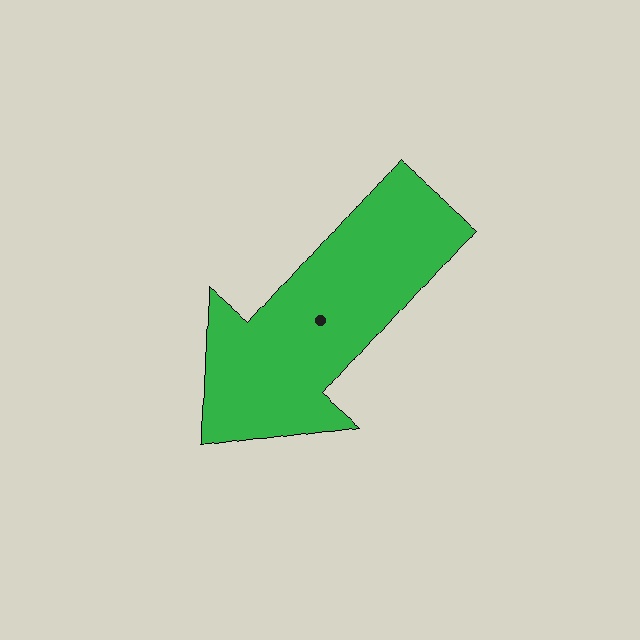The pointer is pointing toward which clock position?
Roughly 7 o'clock.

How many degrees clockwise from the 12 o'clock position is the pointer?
Approximately 221 degrees.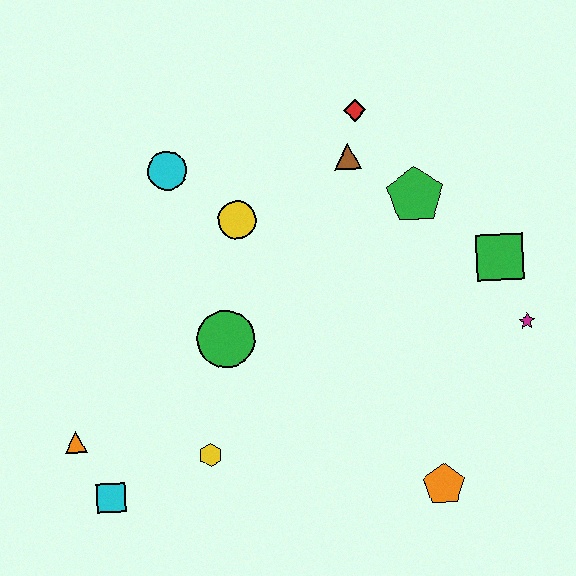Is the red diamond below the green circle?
No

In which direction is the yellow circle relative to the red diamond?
The yellow circle is to the left of the red diamond.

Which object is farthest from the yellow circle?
The orange pentagon is farthest from the yellow circle.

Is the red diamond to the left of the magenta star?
Yes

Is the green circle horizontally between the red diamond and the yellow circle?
No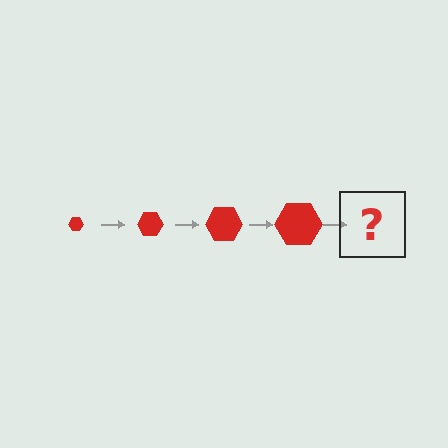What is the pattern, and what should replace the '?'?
The pattern is that the hexagon gets progressively larger each step. The '?' should be a red hexagon, larger than the previous one.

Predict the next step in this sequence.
The next step is a red hexagon, larger than the previous one.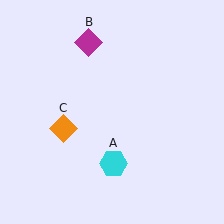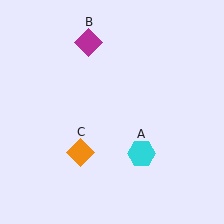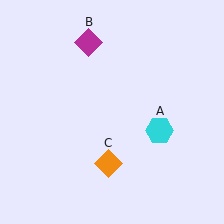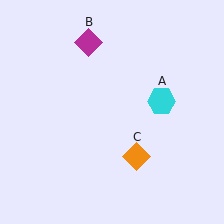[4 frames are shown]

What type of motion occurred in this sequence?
The cyan hexagon (object A), orange diamond (object C) rotated counterclockwise around the center of the scene.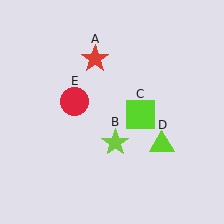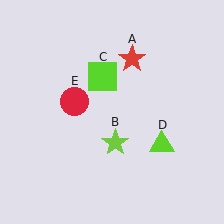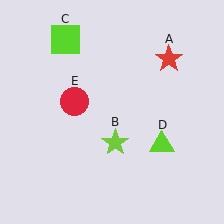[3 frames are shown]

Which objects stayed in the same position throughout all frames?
Lime star (object B) and lime triangle (object D) and red circle (object E) remained stationary.